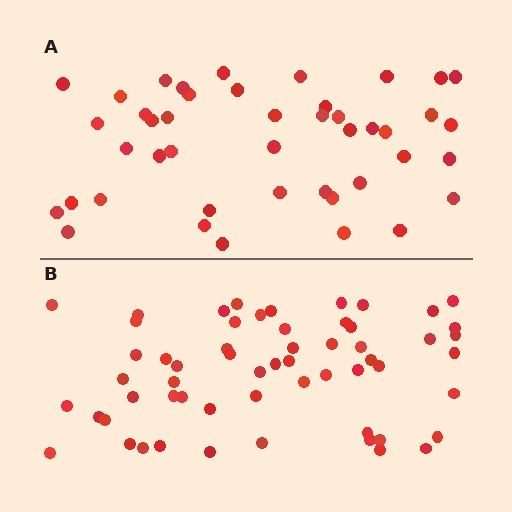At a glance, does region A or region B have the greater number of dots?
Region B (the bottom region) has more dots.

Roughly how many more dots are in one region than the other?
Region B has approximately 15 more dots than region A.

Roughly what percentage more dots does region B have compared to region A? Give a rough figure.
About 30% more.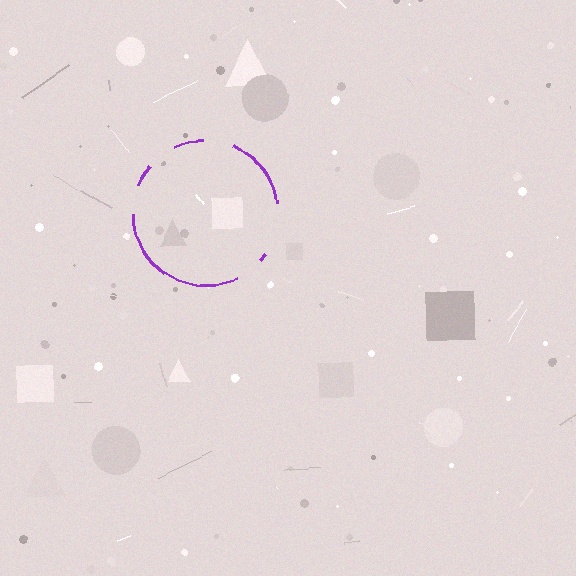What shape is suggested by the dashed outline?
The dashed outline suggests a circle.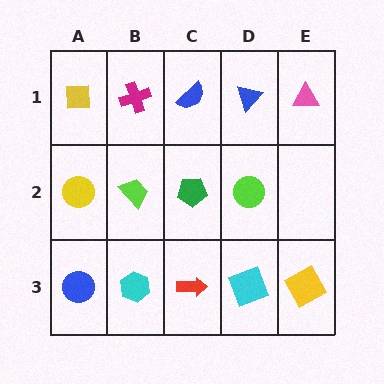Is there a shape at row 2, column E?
No, that cell is empty.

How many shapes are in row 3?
5 shapes.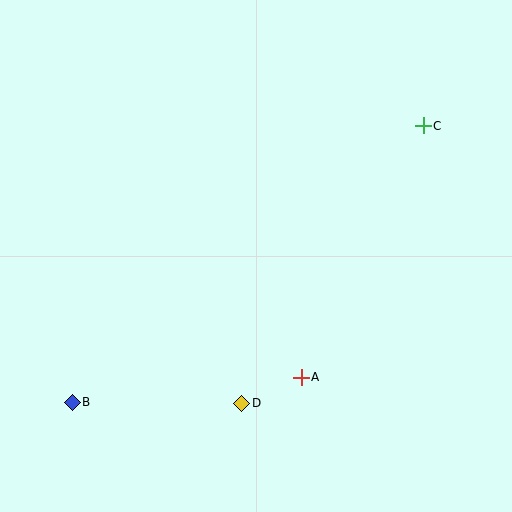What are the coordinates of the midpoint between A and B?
The midpoint between A and B is at (187, 390).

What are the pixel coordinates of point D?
Point D is at (242, 403).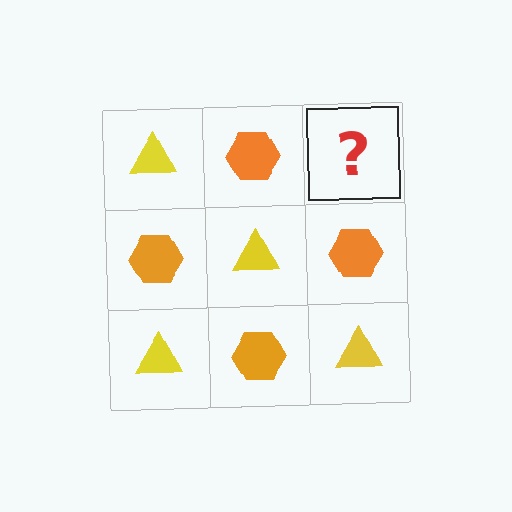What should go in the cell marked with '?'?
The missing cell should contain a yellow triangle.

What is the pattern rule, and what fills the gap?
The rule is that it alternates yellow triangle and orange hexagon in a checkerboard pattern. The gap should be filled with a yellow triangle.